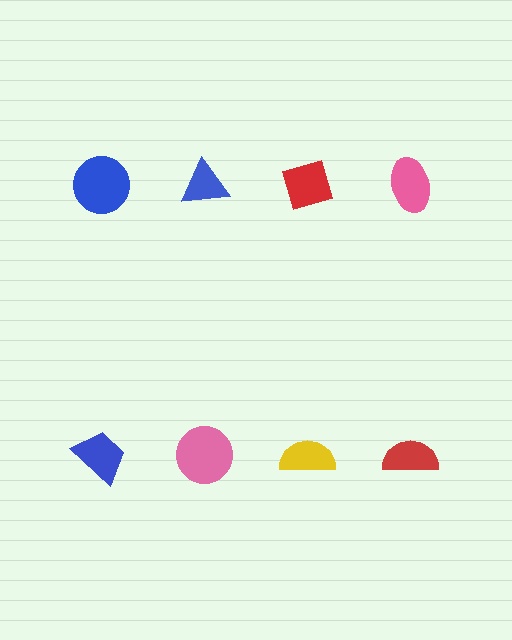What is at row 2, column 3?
A yellow semicircle.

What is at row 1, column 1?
A blue circle.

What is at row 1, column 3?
A red diamond.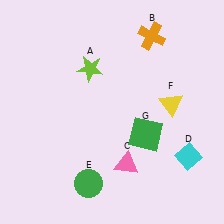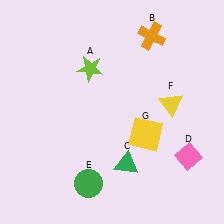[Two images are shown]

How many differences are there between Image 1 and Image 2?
There are 3 differences between the two images.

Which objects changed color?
C changed from pink to green. D changed from cyan to pink. G changed from green to yellow.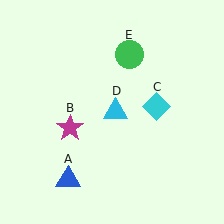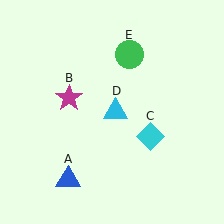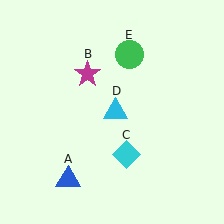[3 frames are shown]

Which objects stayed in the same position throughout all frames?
Blue triangle (object A) and cyan triangle (object D) and green circle (object E) remained stationary.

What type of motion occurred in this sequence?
The magenta star (object B), cyan diamond (object C) rotated clockwise around the center of the scene.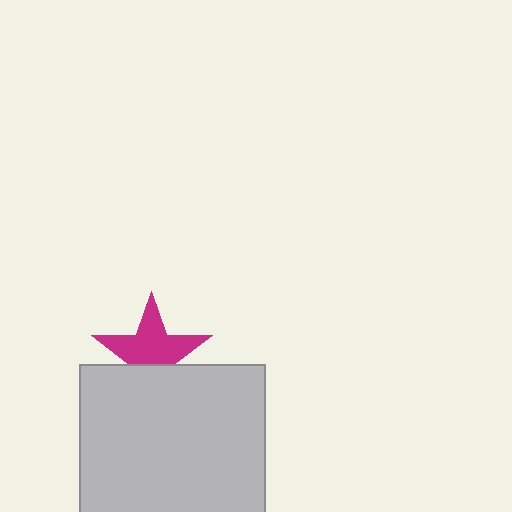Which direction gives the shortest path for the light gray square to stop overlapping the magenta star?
Moving down gives the shortest separation.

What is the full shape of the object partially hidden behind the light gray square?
The partially hidden object is a magenta star.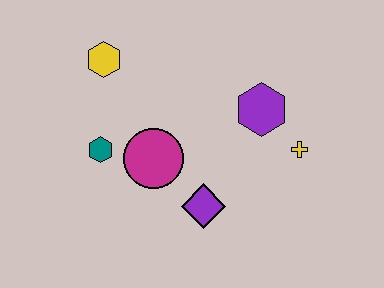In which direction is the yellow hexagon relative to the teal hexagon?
The yellow hexagon is above the teal hexagon.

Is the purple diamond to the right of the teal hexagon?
Yes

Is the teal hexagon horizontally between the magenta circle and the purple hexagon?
No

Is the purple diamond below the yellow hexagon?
Yes